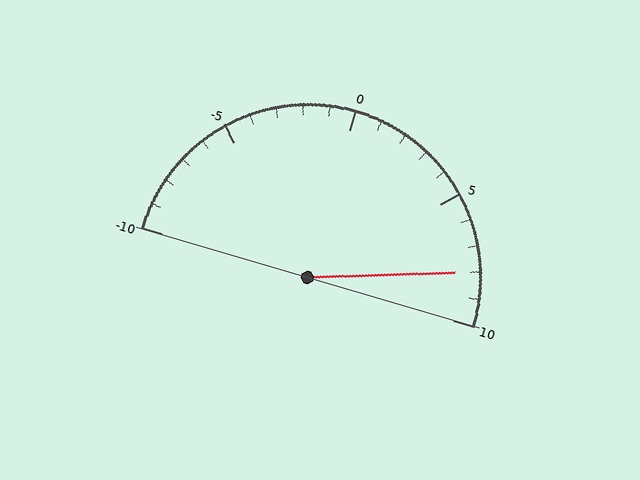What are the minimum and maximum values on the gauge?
The gauge ranges from -10 to 10.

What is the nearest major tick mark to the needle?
The nearest major tick mark is 10.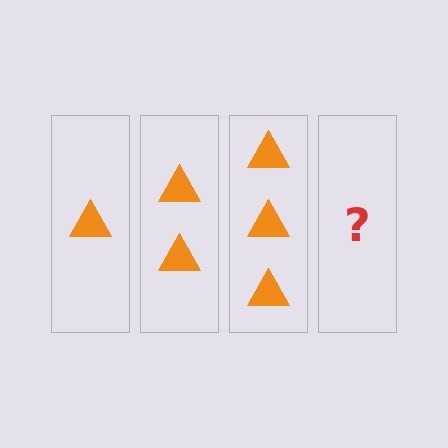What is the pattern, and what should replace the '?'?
The pattern is that each step adds one more triangle. The '?' should be 4 triangles.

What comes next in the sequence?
The next element should be 4 triangles.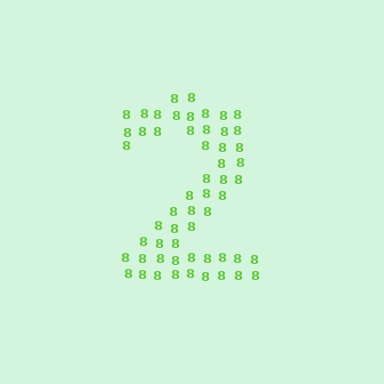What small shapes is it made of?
It is made of small digit 8's.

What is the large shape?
The large shape is the digit 2.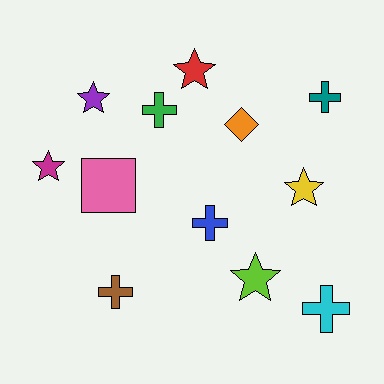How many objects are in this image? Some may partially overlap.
There are 12 objects.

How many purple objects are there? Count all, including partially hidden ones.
There is 1 purple object.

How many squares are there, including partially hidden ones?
There is 1 square.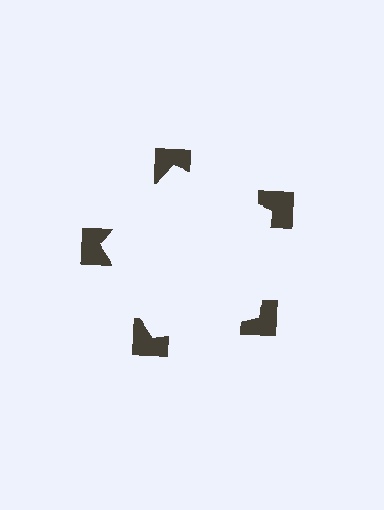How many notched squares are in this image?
There are 5 — one at each vertex of the illusory pentagon.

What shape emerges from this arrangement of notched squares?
An illusory pentagon — its edges are inferred from the aligned wedge cuts in the notched squares, not physically drawn.